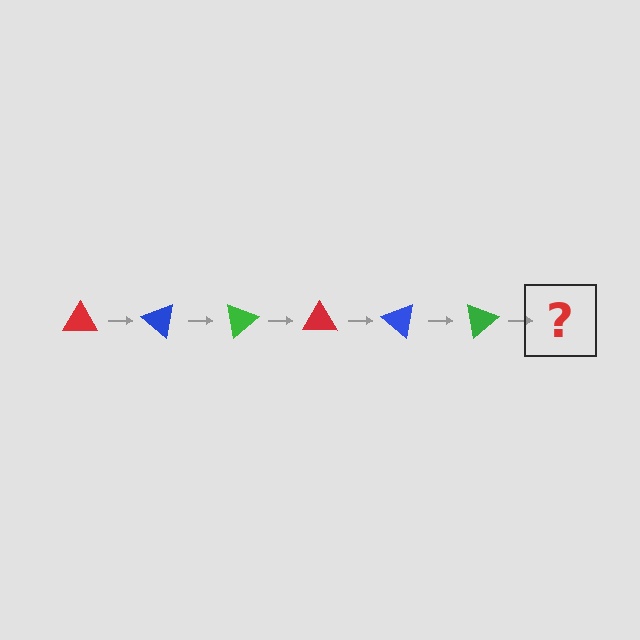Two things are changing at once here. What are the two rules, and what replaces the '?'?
The two rules are that it rotates 40 degrees each step and the color cycles through red, blue, and green. The '?' should be a red triangle, rotated 240 degrees from the start.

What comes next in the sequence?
The next element should be a red triangle, rotated 240 degrees from the start.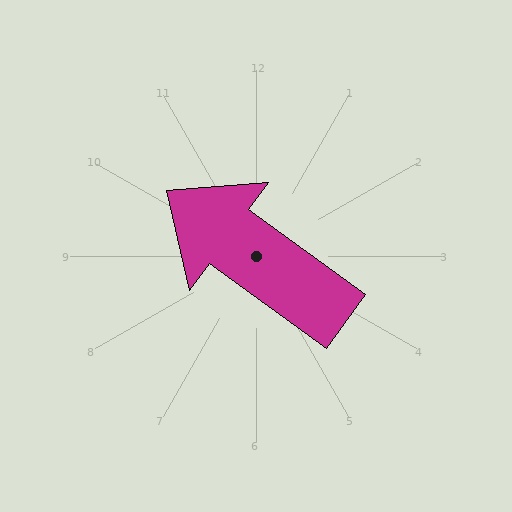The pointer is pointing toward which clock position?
Roughly 10 o'clock.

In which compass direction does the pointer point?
Northwest.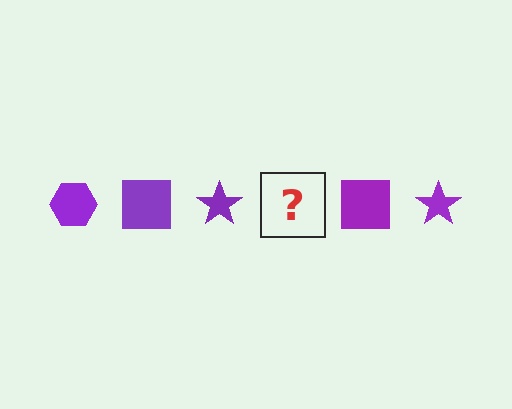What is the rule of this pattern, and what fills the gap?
The rule is that the pattern cycles through hexagon, square, star shapes in purple. The gap should be filled with a purple hexagon.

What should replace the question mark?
The question mark should be replaced with a purple hexagon.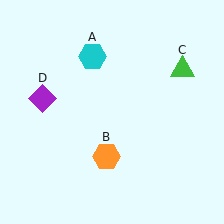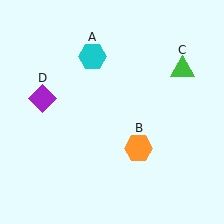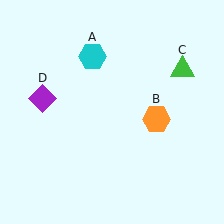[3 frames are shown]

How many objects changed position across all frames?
1 object changed position: orange hexagon (object B).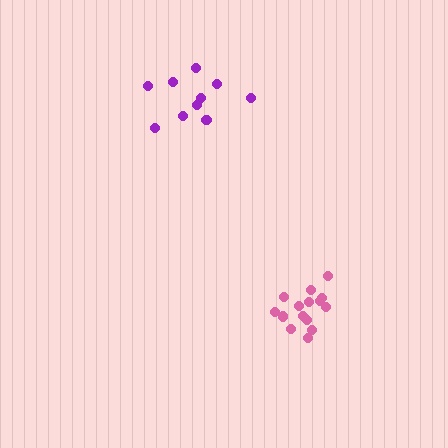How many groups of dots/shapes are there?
There are 2 groups.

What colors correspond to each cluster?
The clusters are colored: pink, purple.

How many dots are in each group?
Group 1: 15 dots, Group 2: 11 dots (26 total).